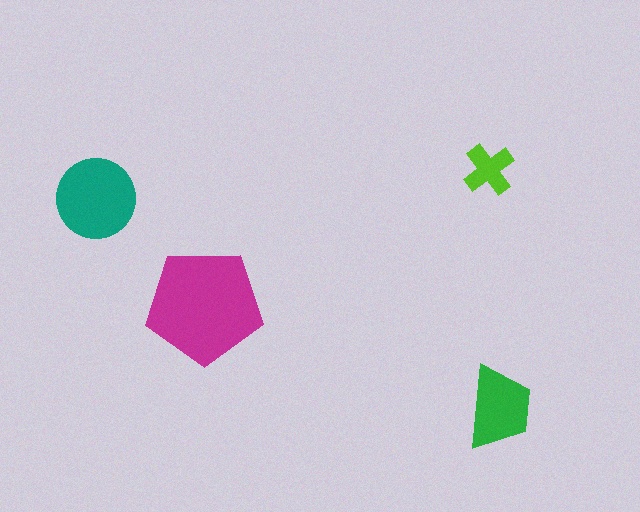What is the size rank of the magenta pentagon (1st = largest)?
1st.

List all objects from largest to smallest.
The magenta pentagon, the teal circle, the green trapezoid, the lime cross.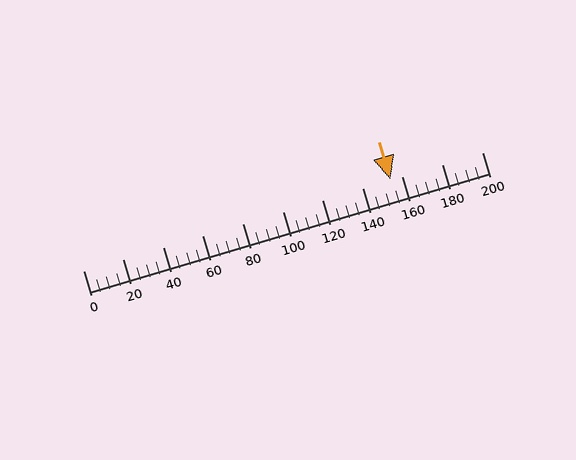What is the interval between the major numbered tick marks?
The major tick marks are spaced 20 units apart.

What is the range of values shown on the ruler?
The ruler shows values from 0 to 200.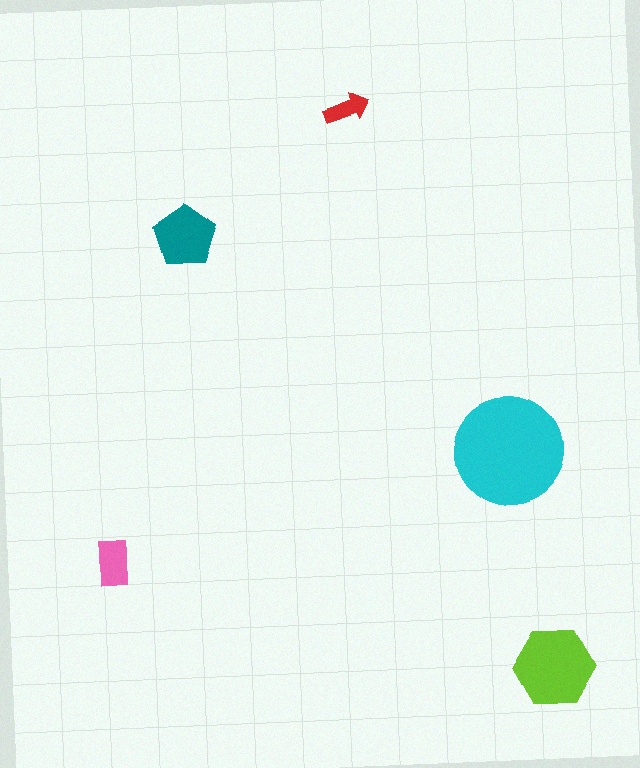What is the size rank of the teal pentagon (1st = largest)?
3rd.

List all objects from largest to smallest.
The cyan circle, the lime hexagon, the teal pentagon, the pink rectangle, the red arrow.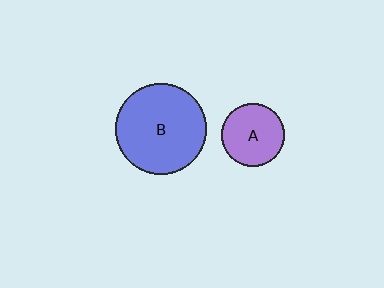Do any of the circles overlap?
No, none of the circles overlap.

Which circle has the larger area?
Circle B (blue).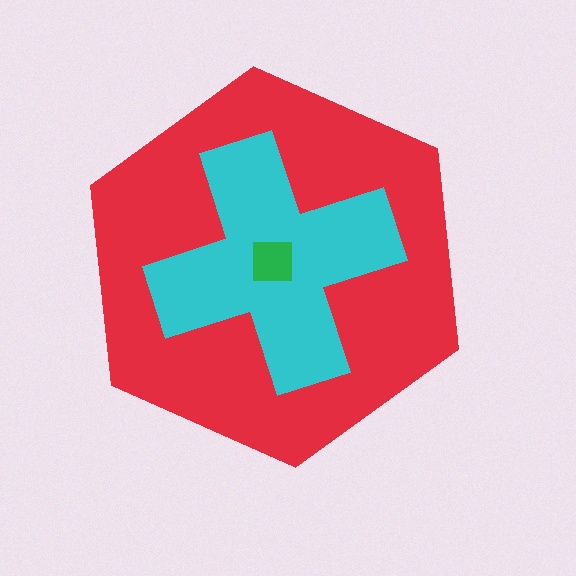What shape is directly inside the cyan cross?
The green square.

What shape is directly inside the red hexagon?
The cyan cross.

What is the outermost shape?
The red hexagon.